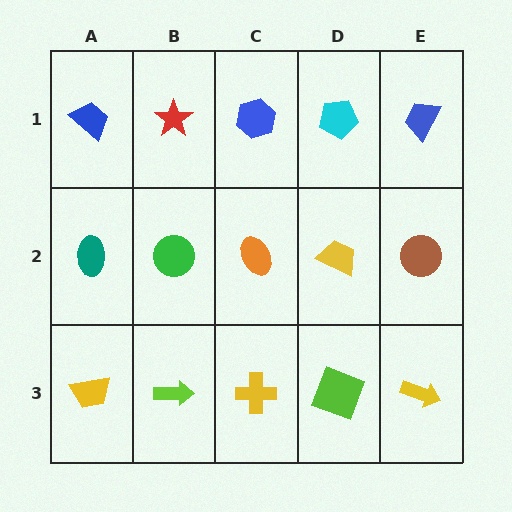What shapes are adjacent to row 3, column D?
A yellow trapezoid (row 2, column D), a yellow cross (row 3, column C), a yellow arrow (row 3, column E).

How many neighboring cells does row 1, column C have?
3.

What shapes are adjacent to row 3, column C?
An orange ellipse (row 2, column C), a lime arrow (row 3, column B), a lime square (row 3, column D).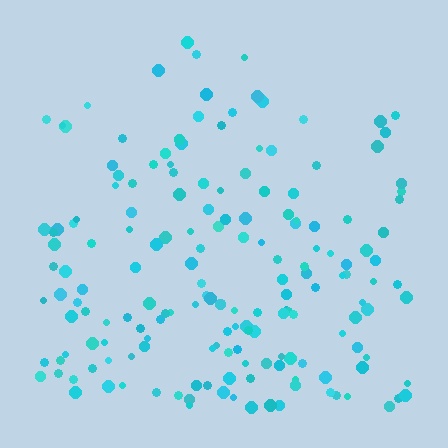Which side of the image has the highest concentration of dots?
The bottom.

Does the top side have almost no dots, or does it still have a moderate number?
Still a moderate number, just noticeably fewer than the bottom.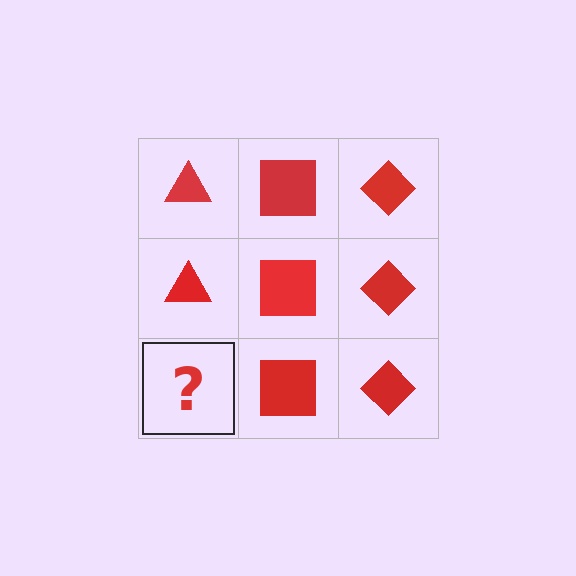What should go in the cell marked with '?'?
The missing cell should contain a red triangle.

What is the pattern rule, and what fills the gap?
The rule is that each column has a consistent shape. The gap should be filled with a red triangle.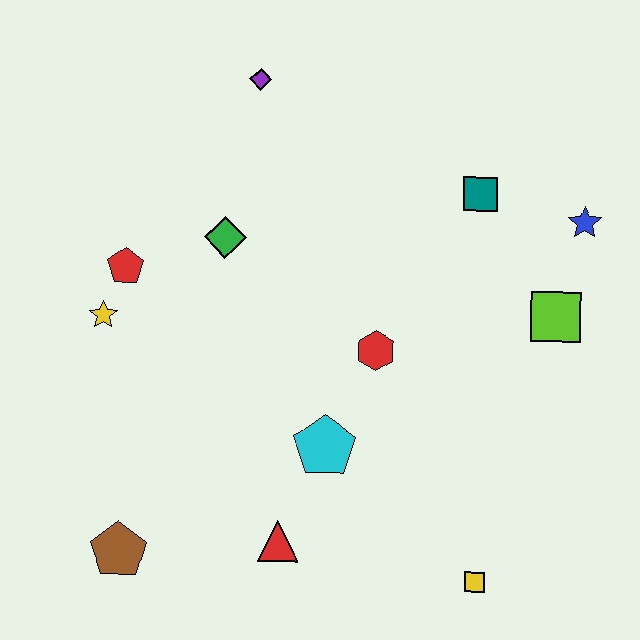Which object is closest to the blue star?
The lime square is closest to the blue star.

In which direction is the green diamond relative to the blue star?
The green diamond is to the left of the blue star.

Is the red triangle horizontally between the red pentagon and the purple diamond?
No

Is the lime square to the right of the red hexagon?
Yes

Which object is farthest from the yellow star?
The blue star is farthest from the yellow star.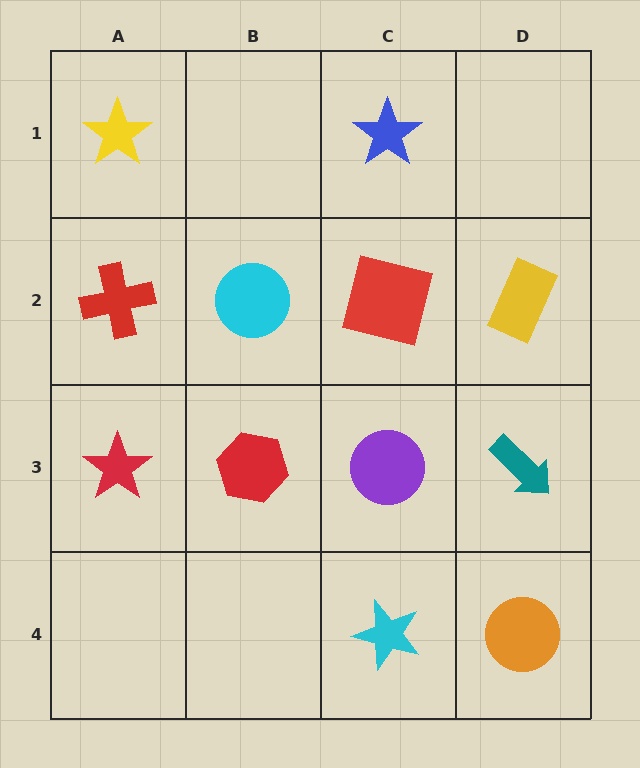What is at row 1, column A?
A yellow star.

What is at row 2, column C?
A red square.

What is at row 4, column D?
An orange circle.